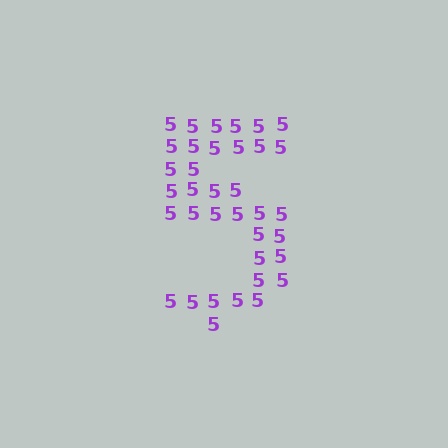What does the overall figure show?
The overall figure shows the digit 5.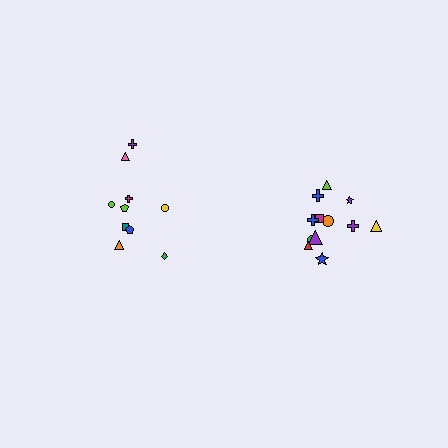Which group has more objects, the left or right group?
The right group.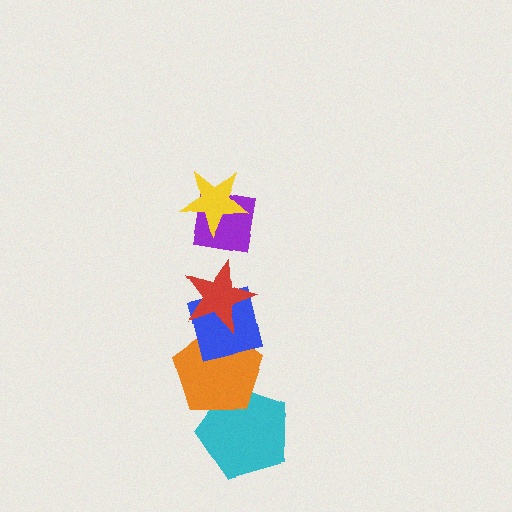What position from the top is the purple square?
The purple square is 2nd from the top.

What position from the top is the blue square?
The blue square is 4th from the top.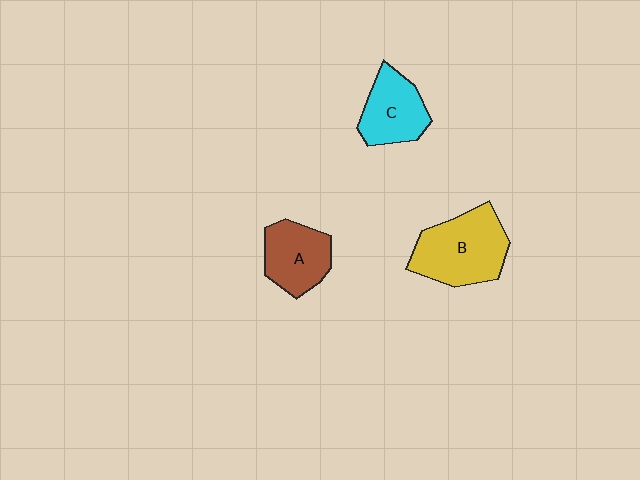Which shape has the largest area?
Shape B (yellow).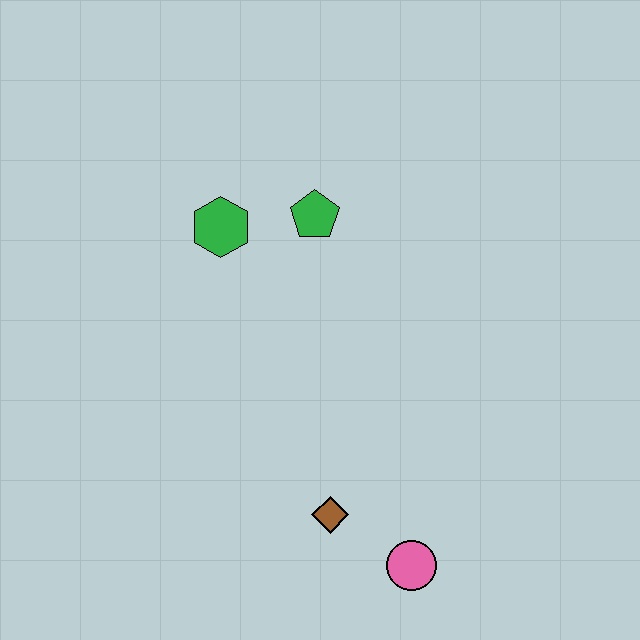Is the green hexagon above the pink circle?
Yes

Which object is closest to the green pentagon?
The green hexagon is closest to the green pentagon.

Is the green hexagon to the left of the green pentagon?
Yes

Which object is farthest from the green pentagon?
The pink circle is farthest from the green pentagon.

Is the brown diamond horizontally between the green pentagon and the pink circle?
Yes